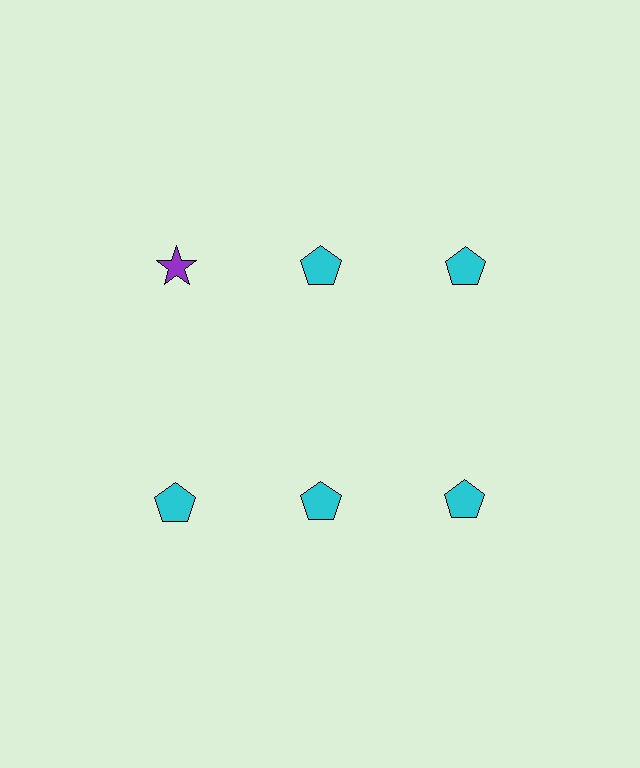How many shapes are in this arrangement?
There are 6 shapes arranged in a grid pattern.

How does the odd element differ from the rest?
It differs in both color (purple instead of cyan) and shape (star instead of pentagon).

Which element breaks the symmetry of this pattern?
The purple star in the top row, leftmost column breaks the symmetry. All other shapes are cyan pentagons.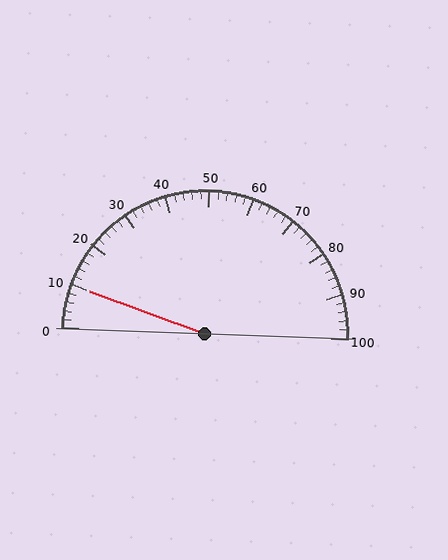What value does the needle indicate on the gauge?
The needle indicates approximately 10.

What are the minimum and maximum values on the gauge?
The gauge ranges from 0 to 100.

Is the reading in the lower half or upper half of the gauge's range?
The reading is in the lower half of the range (0 to 100).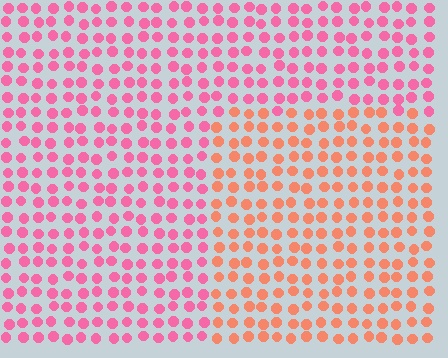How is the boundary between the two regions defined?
The boundary is defined purely by a slight shift in hue (about 40 degrees). Spacing, size, and orientation are identical on both sides.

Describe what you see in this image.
The image is filled with small pink elements in a uniform arrangement. A rectangle-shaped region is visible where the elements are tinted to a slightly different hue, forming a subtle color boundary.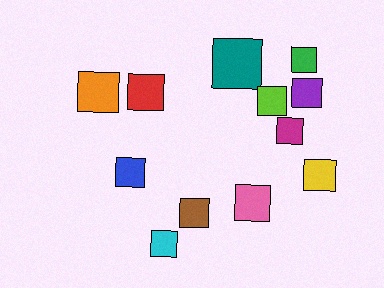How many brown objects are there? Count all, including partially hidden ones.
There is 1 brown object.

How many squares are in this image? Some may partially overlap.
There are 12 squares.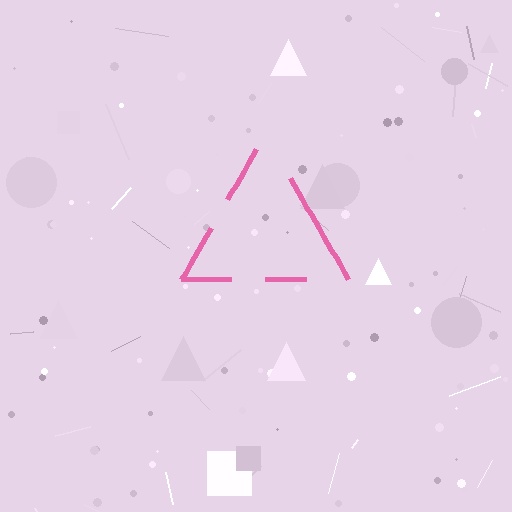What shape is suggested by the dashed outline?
The dashed outline suggests a triangle.